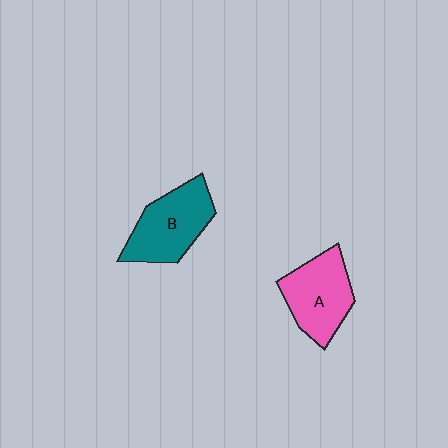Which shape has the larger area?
Shape B (teal).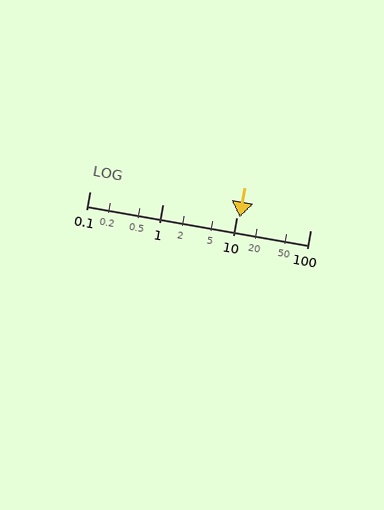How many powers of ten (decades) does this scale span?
The scale spans 3 decades, from 0.1 to 100.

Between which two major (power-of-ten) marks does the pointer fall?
The pointer is between 10 and 100.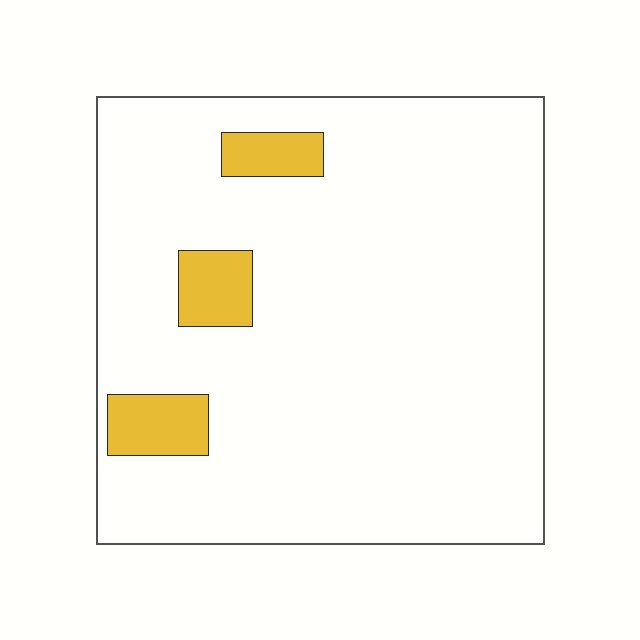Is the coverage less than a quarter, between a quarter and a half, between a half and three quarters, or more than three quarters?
Less than a quarter.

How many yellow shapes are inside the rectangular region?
3.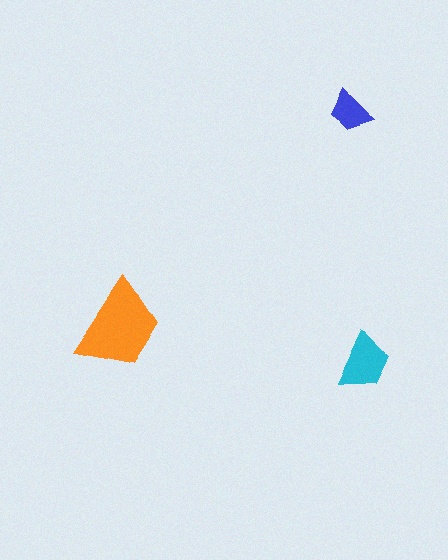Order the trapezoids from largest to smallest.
the orange one, the cyan one, the blue one.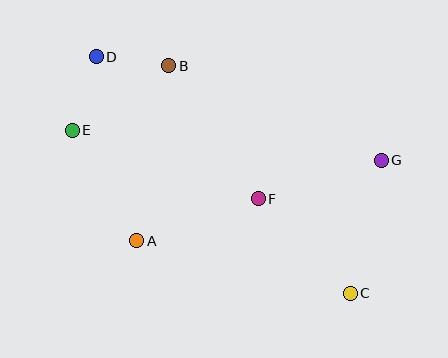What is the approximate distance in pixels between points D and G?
The distance between D and G is approximately 303 pixels.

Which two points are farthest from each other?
Points C and D are farthest from each other.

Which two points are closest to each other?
Points B and D are closest to each other.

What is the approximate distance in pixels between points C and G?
The distance between C and G is approximately 137 pixels.